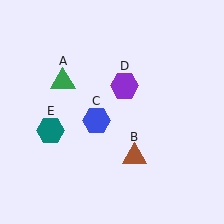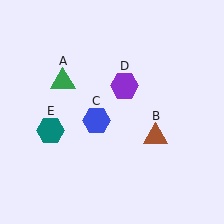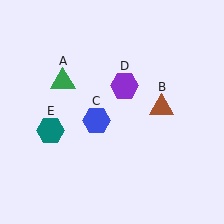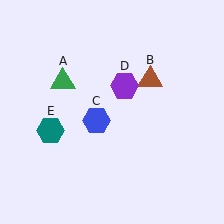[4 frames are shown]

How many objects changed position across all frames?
1 object changed position: brown triangle (object B).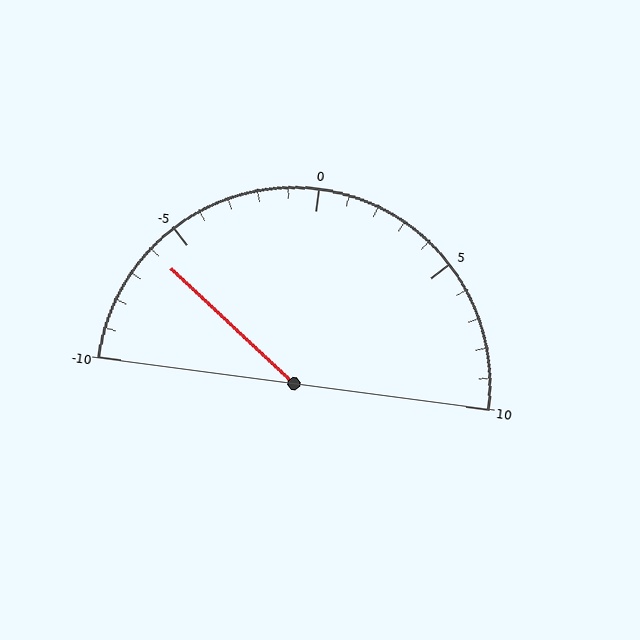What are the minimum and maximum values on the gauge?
The gauge ranges from -10 to 10.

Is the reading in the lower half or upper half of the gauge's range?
The reading is in the lower half of the range (-10 to 10).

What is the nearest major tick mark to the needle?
The nearest major tick mark is -5.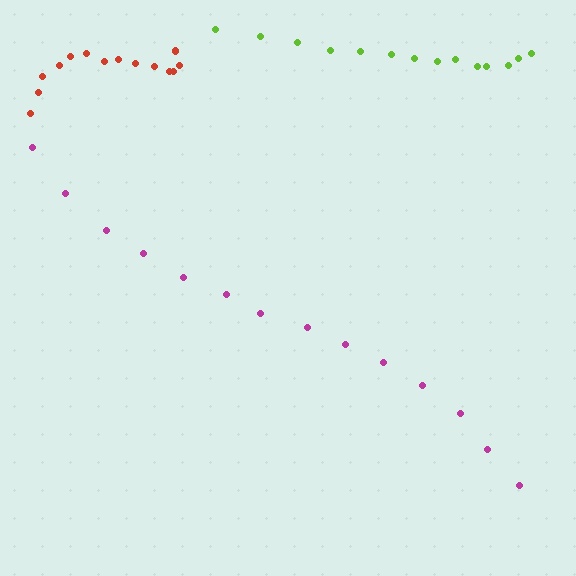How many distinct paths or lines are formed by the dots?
There are 3 distinct paths.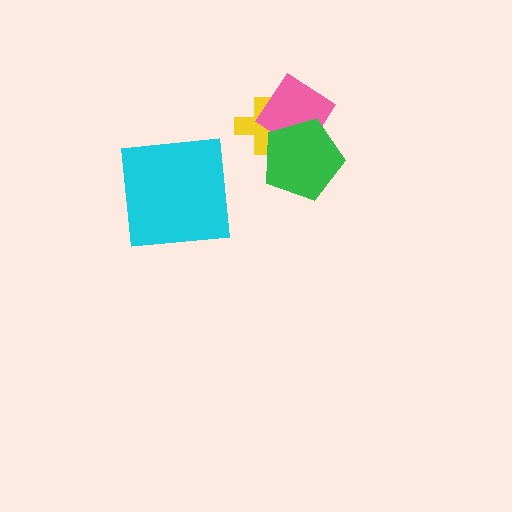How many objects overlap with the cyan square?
0 objects overlap with the cyan square.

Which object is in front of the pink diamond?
The green pentagon is in front of the pink diamond.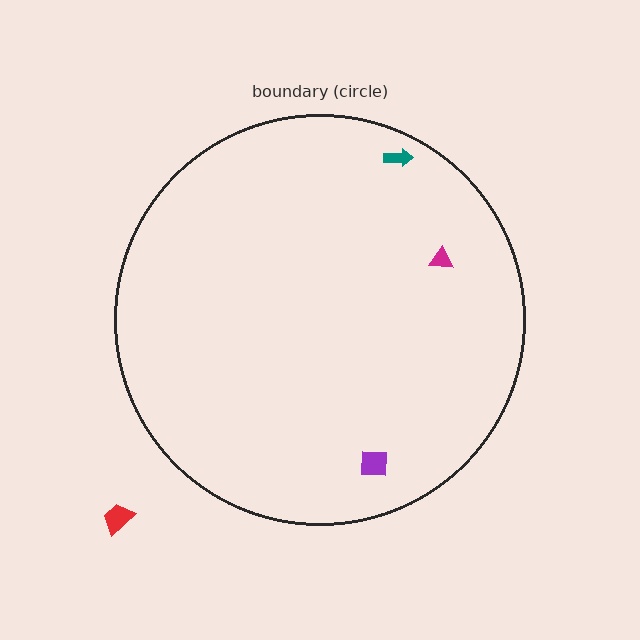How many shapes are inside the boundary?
3 inside, 1 outside.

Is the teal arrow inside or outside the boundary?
Inside.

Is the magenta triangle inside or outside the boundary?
Inside.